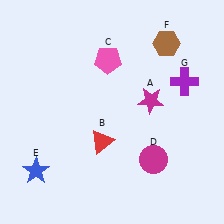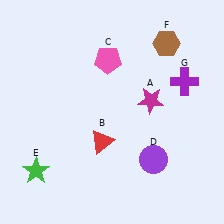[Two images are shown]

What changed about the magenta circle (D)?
In Image 1, D is magenta. In Image 2, it changed to purple.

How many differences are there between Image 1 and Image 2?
There are 2 differences between the two images.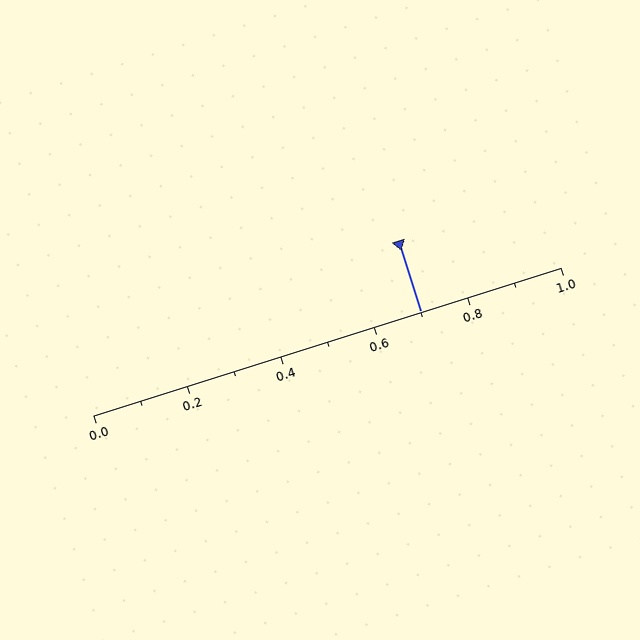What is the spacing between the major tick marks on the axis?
The major ticks are spaced 0.2 apart.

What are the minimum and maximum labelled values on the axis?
The axis runs from 0.0 to 1.0.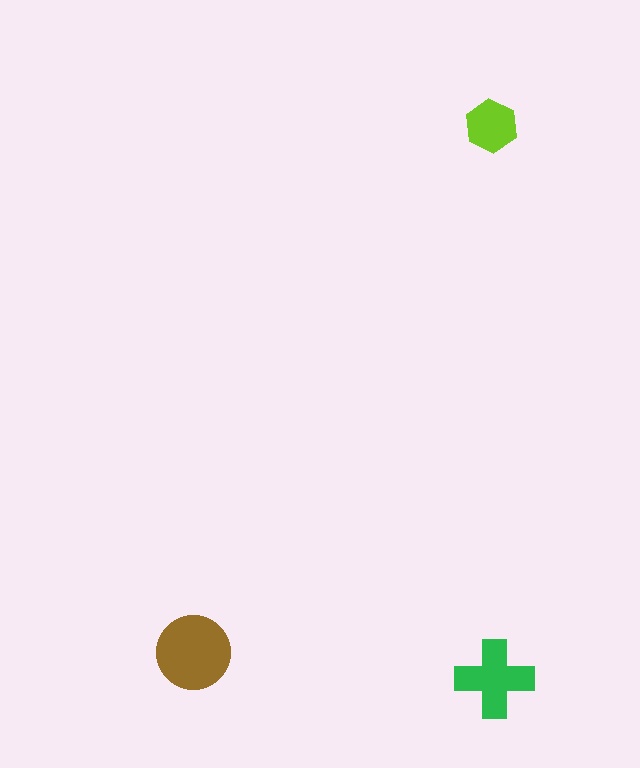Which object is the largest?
The brown circle.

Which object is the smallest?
The lime hexagon.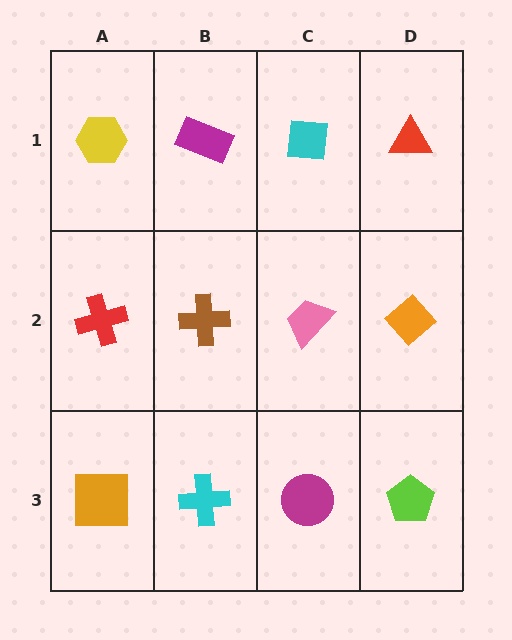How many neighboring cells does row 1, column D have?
2.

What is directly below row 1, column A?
A red cross.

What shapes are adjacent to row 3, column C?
A pink trapezoid (row 2, column C), a cyan cross (row 3, column B), a lime pentagon (row 3, column D).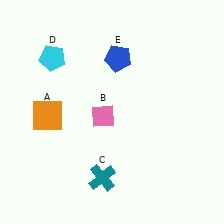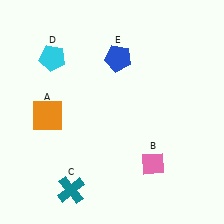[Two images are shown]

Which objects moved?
The objects that moved are: the pink diamond (B), the teal cross (C).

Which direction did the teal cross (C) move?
The teal cross (C) moved left.